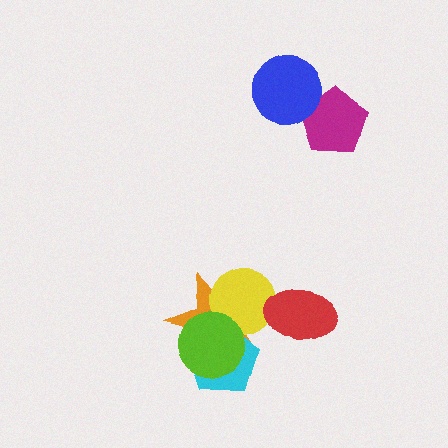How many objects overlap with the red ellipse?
1 object overlaps with the red ellipse.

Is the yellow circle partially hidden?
Yes, it is partially covered by another shape.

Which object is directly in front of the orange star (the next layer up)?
The yellow circle is directly in front of the orange star.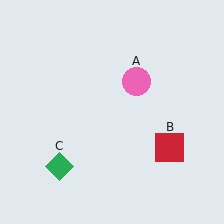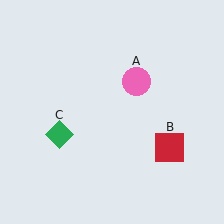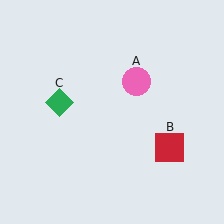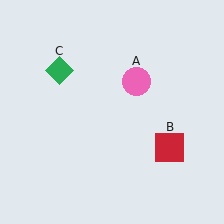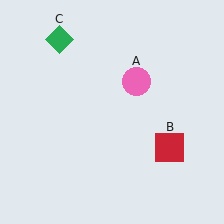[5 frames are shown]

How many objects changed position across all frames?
1 object changed position: green diamond (object C).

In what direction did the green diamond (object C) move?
The green diamond (object C) moved up.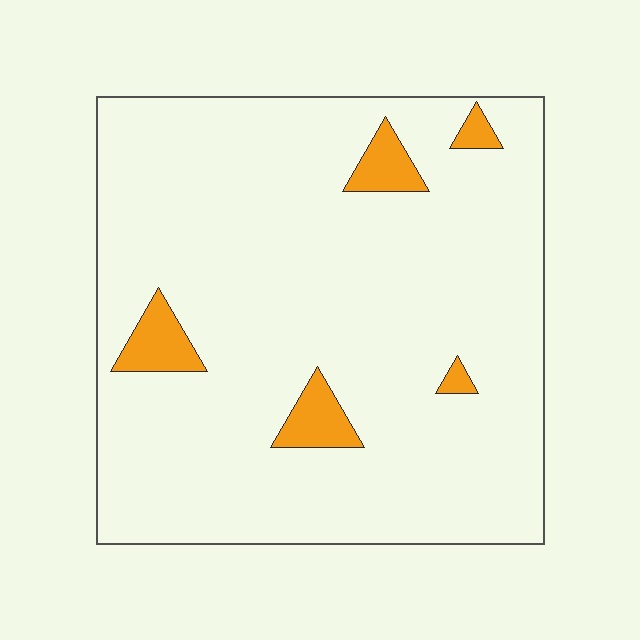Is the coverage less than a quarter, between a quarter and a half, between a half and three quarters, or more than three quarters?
Less than a quarter.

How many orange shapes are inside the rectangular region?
5.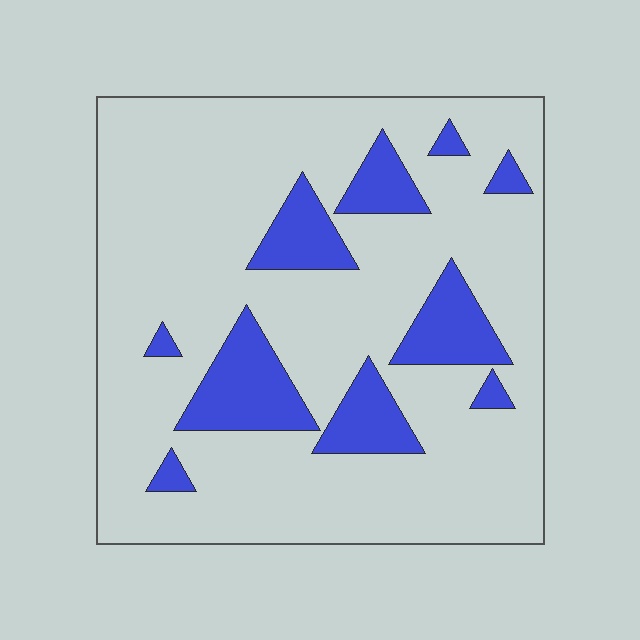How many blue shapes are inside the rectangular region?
10.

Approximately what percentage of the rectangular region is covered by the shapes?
Approximately 20%.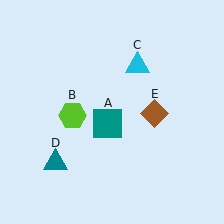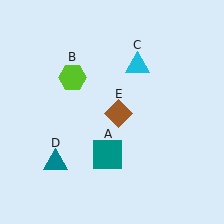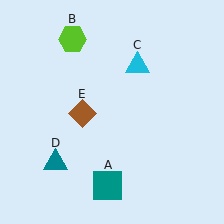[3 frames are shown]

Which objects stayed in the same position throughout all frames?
Cyan triangle (object C) and teal triangle (object D) remained stationary.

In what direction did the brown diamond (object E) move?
The brown diamond (object E) moved left.